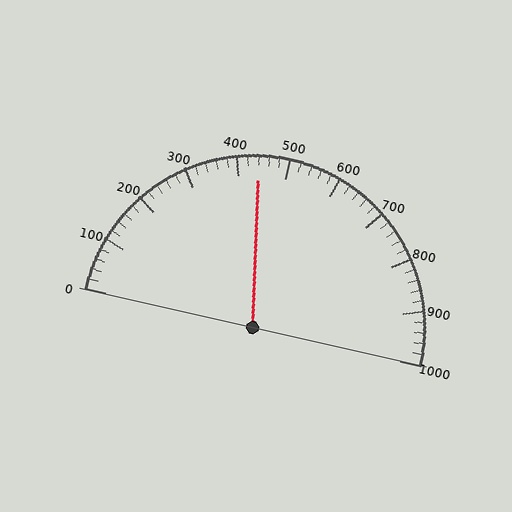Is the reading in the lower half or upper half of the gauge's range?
The reading is in the lower half of the range (0 to 1000).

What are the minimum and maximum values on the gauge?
The gauge ranges from 0 to 1000.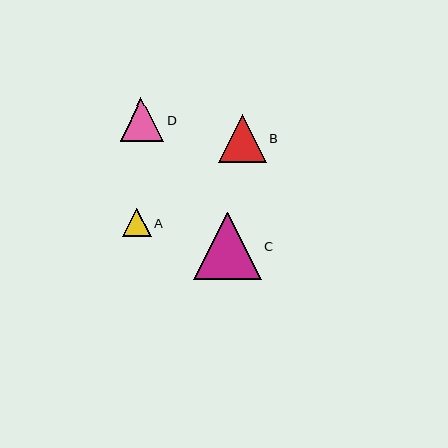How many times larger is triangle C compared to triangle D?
Triangle C is approximately 1.6 times the size of triangle D.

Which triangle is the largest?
Triangle C is the largest with a size of approximately 67 pixels.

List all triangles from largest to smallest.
From largest to smallest: C, B, D, A.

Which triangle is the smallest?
Triangle A is the smallest with a size of approximately 28 pixels.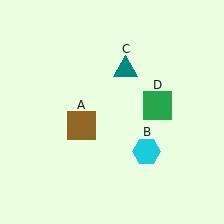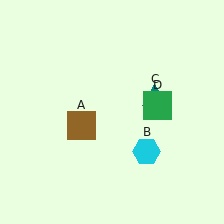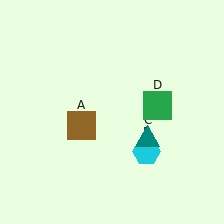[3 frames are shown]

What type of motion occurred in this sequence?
The teal triangle (object C) rotated clockwise around the center of the scene.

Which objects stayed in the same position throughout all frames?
Brown square (object A) and cyan hexagon (object B) and green square (object D) remained stationary.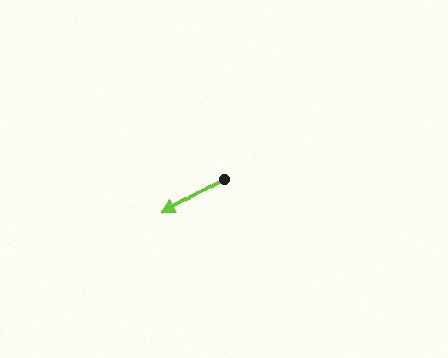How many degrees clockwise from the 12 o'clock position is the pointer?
Approximately 240 degrees.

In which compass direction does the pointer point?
Southwest.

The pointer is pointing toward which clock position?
Roughly 8 o'clock.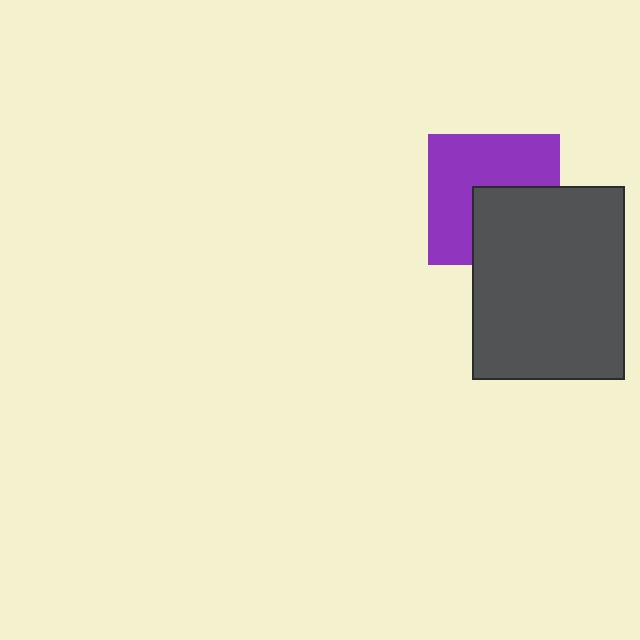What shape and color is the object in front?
The object in front is a dark gray rectangle.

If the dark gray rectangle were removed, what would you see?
You would see the complete purple square.